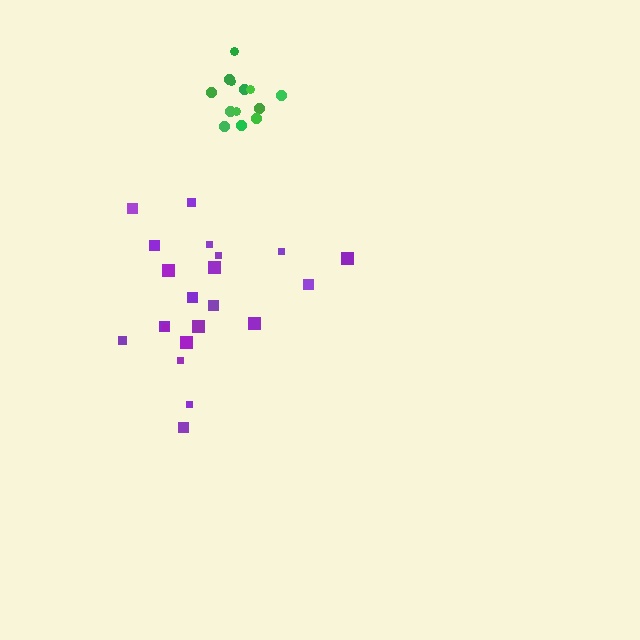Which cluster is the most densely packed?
Green.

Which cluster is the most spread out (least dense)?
Purple.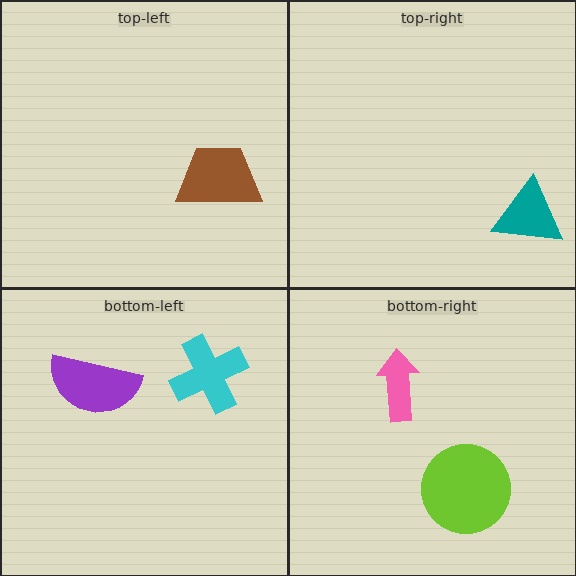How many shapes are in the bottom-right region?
2.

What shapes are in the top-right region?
The teal triangle.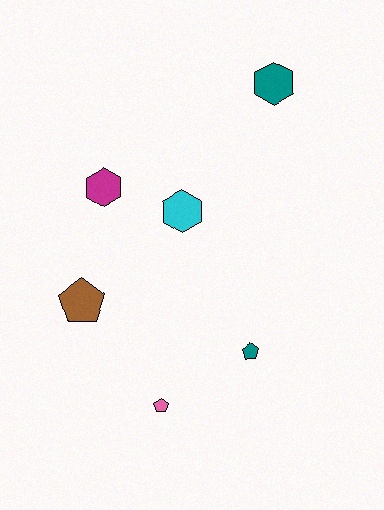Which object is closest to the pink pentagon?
The teal pentagon is closest to the pink pentagon.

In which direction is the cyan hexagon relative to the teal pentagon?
The cyan hexagon is above the teal pentagon.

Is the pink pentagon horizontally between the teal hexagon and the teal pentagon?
No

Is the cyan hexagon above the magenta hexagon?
No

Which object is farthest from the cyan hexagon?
The pink pentagon is farthest from the cyan hexagon.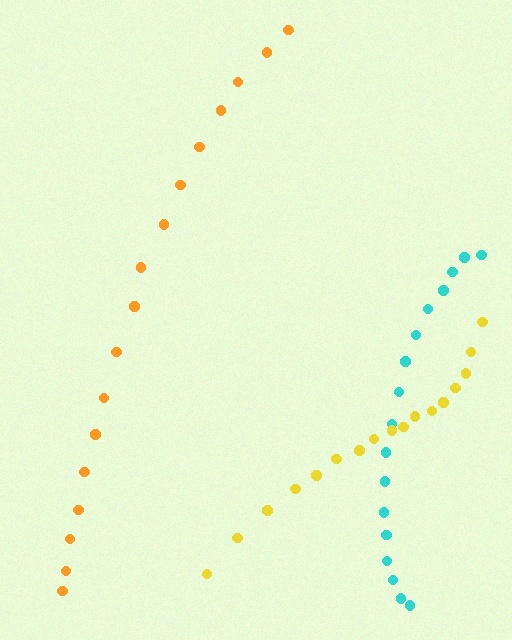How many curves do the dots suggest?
There are 3 distinct paths.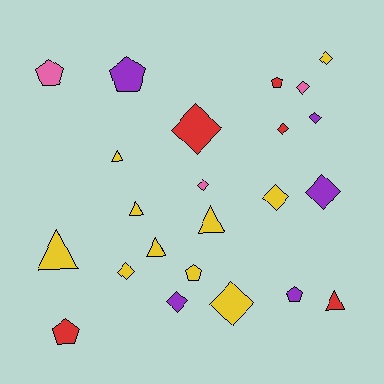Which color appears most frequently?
Yellow, with 10 objects.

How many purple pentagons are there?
There are 2 purple pentagons.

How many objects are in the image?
There are 23 objects.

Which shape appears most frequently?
Diamond, with 11 objects.